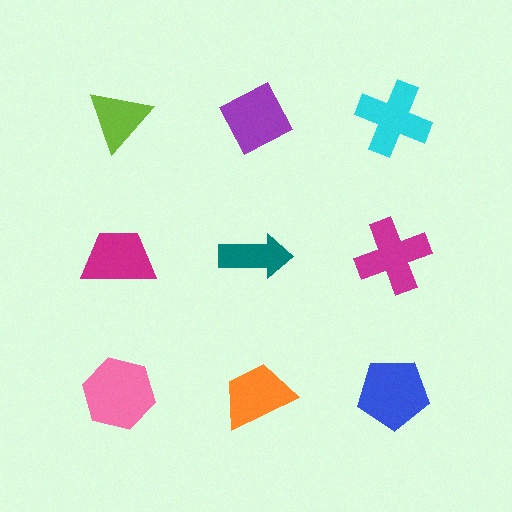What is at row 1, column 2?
A purple diamond.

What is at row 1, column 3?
A cyan cross.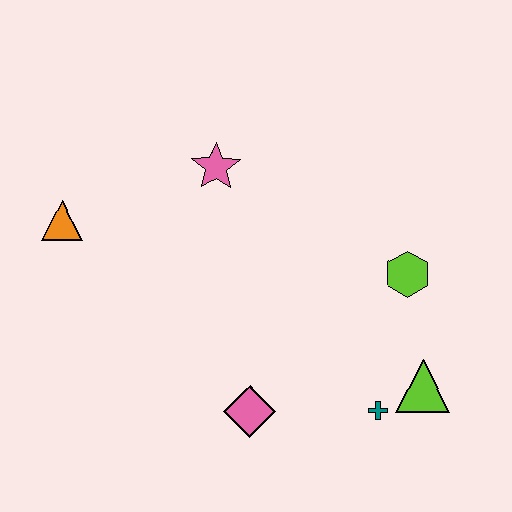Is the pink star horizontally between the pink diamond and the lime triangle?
No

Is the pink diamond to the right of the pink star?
Yes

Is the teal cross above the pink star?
No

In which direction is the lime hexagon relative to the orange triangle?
The lime hexagon is to the right of the orange triangle.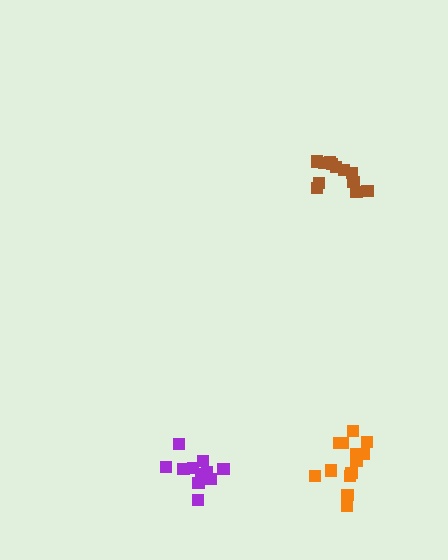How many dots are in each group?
Group 1: 12 dots, Group 2: 11 dots, Group 3: 13 dots (36 total).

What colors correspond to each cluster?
The clusters are colored: brown, purple, orange.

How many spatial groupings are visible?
There are 3 spatial groupings.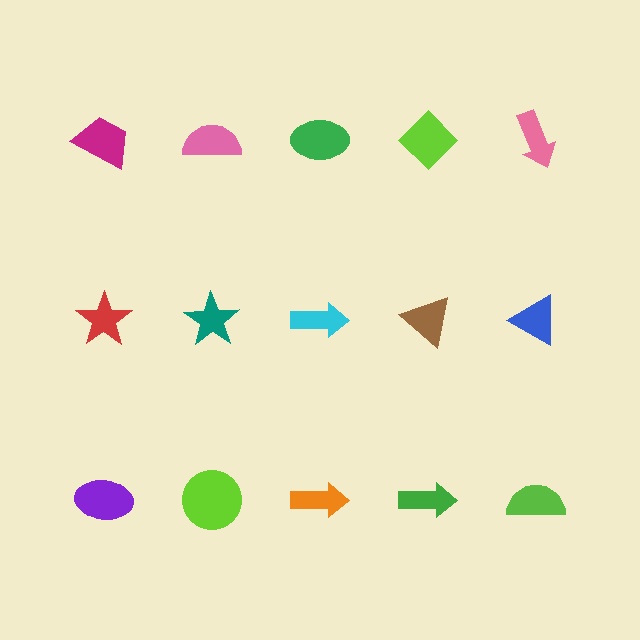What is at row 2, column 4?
A brown triangle.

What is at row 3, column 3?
An orange arrow.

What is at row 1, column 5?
A pink arrow.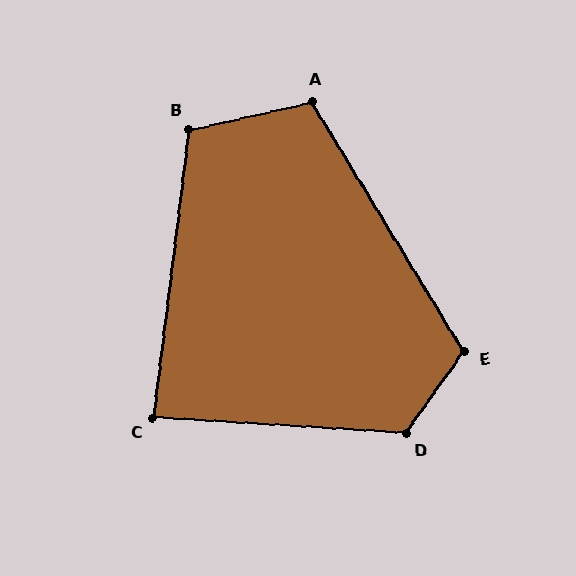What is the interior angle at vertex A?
Approximately 109 degrees (obtuse).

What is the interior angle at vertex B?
Approximately 109 degrees (obtuse).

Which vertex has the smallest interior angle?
C, at approximately 87 degrees.